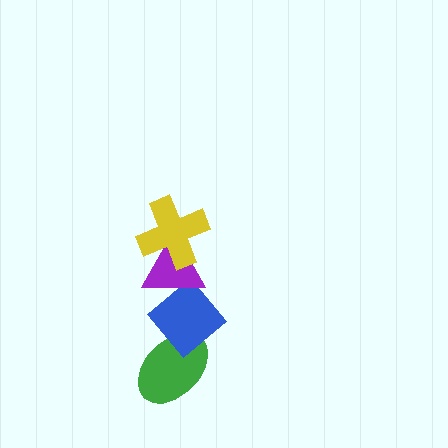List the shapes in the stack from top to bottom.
From top to bottom: the yellow cross, the purple triangle, the blue diamond, the green ellipse.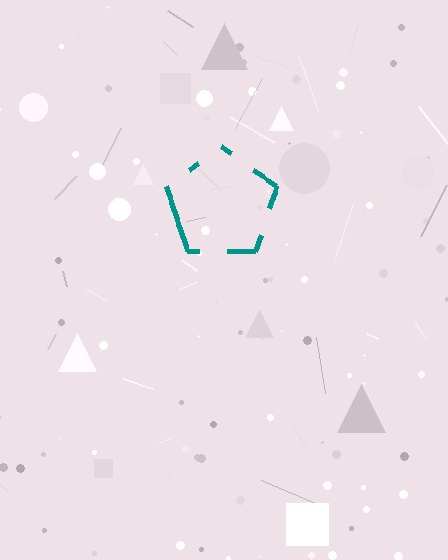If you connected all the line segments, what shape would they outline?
They would outline a pentagon.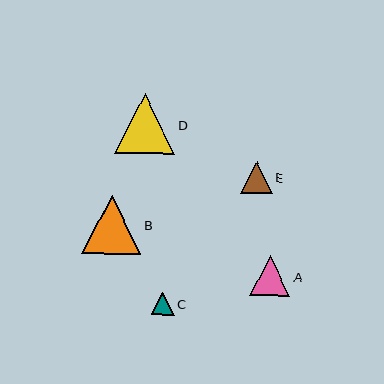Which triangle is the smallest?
Triangle C is the smallest with a size of approximately 23 pixels.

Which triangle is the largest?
Triangle D is the largest with a size of approximately 60 pixels.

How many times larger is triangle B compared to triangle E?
Triangle B is approximately 1.9 times the size of triangle E.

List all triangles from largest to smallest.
From largest to smallest: D, B, A, E, C.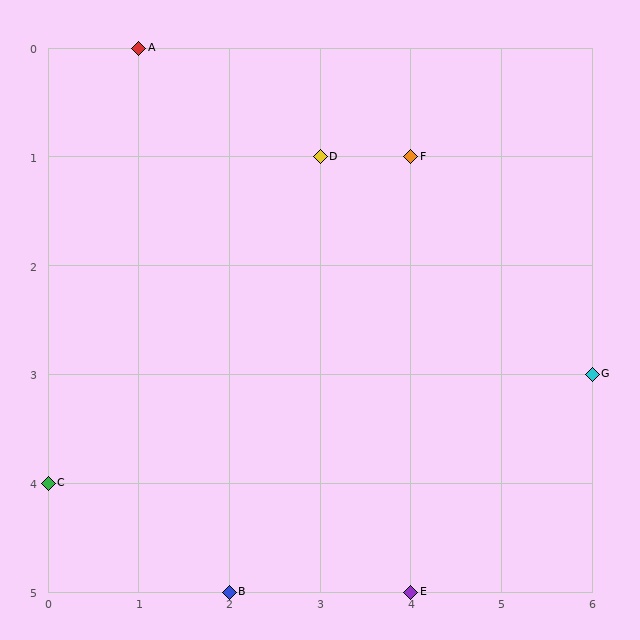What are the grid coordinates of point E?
Point E is at grid coordinates (4, 5).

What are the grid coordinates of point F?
Point F is at grid coordinates (4, 1).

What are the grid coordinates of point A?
Point A is at grid coordinates (1, 0).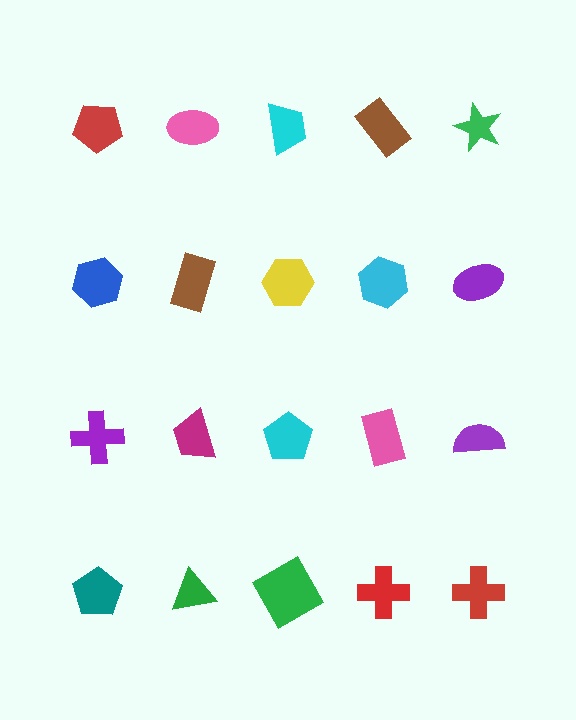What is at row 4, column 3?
A green square.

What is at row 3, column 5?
A purple semicircle.